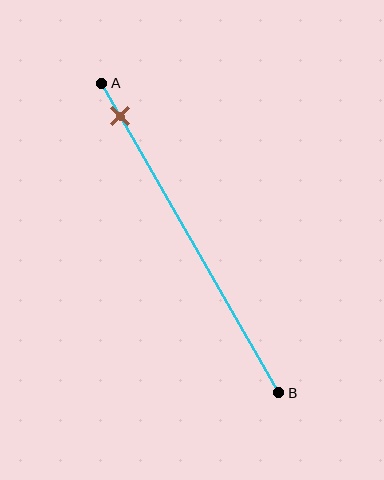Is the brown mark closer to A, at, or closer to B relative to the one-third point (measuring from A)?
The brown mark is closer to point A than the one-third point of segment AB.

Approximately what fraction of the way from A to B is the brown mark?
The brown mark is approximately 10% of the way from A to B.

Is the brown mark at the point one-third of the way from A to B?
No, the mark is at about 10% from A, not at the 33% one-third point.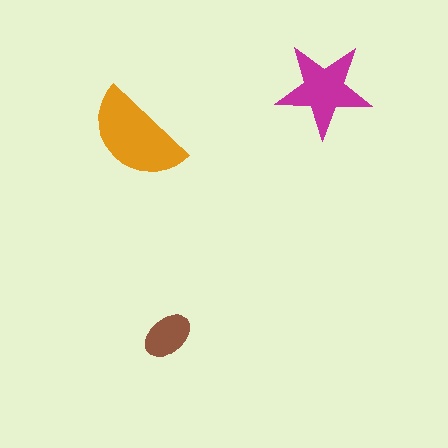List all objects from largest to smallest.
The orange semicircle, the magenta star, the brown ellipse.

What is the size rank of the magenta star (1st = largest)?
2nd.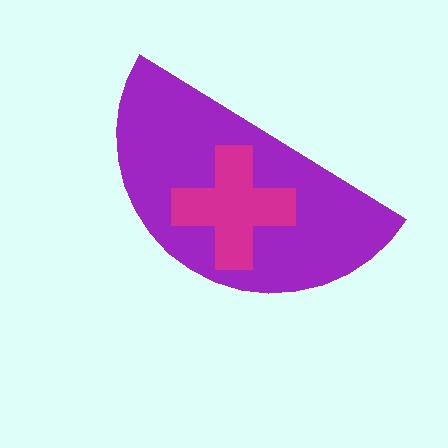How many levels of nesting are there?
2.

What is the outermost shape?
The purple semicircle.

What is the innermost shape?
The magenta cross.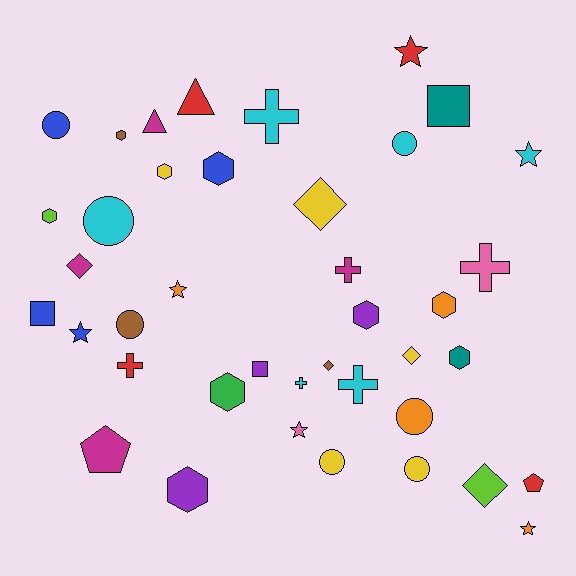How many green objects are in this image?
There is 1 green object.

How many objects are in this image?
There are 40 objects.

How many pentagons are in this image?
There are 2 pentagons.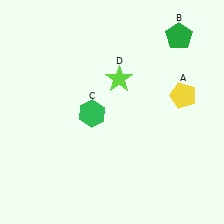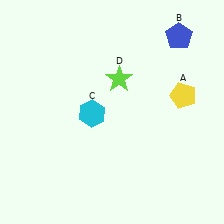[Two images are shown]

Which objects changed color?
B changed from green to blue. C changed from green to cyan.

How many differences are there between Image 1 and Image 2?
There are 2 differences between the two images.